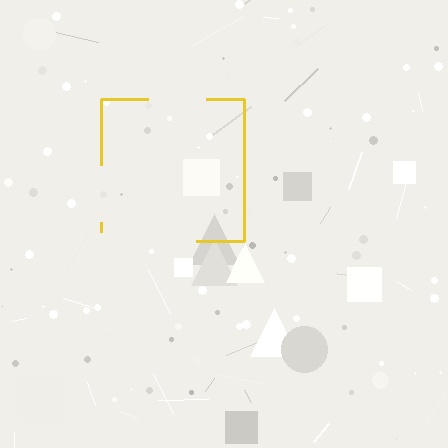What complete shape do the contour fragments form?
The contour fragments form a square.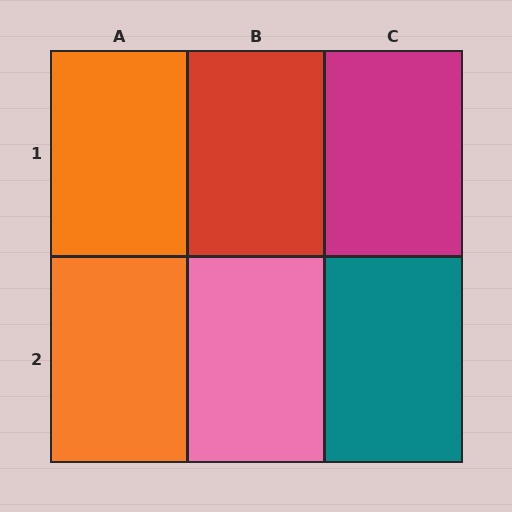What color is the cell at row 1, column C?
Magenta.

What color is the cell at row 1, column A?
Orange.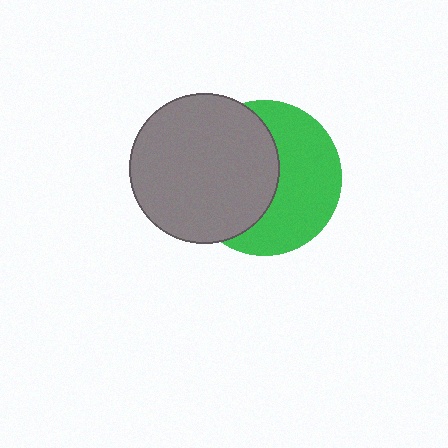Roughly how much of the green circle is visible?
About half of it is visible (roughly 51%).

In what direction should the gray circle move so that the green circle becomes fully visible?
The gray circle should move left. That is the shortest direction to clear the overlap and leave the green circle fully visible.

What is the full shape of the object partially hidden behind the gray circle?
The partially hidden object is a green circle.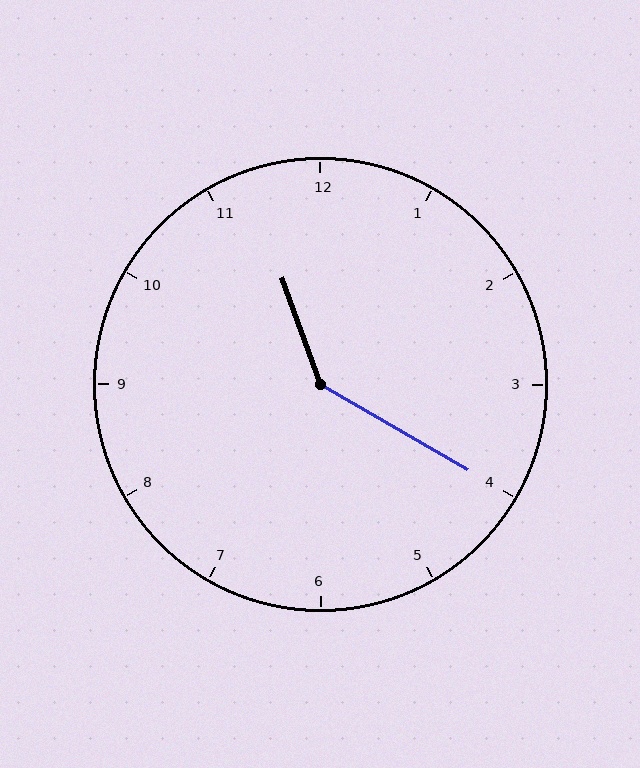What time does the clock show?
11:20.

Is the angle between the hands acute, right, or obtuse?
It is obtuse.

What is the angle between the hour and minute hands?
Approximately 140 degrees.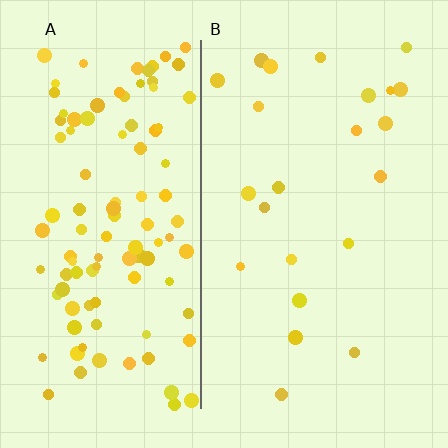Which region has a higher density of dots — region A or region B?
A (the left).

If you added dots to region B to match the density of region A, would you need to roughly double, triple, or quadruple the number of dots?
Approximately quadruple.